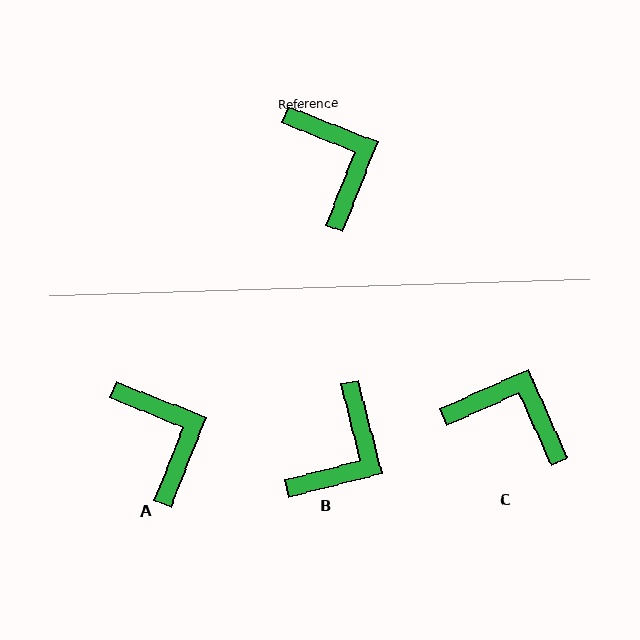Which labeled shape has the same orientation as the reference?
A.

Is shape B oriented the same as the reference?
No, it is off by about 54 degrees.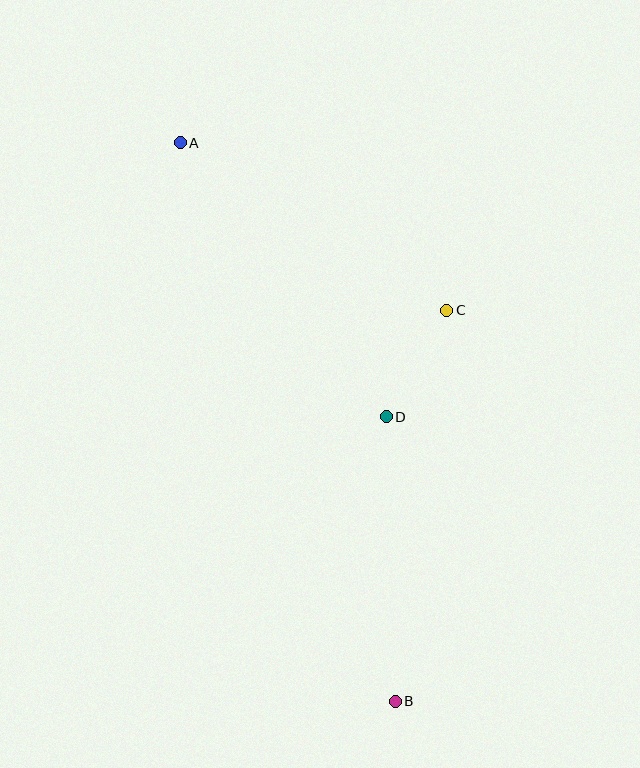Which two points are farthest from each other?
Points A and B are farthest from each other.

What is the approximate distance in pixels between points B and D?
The distance between B and D is approximately 284 pixels.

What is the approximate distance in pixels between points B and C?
The distance between B and C is approximately 394 pixels.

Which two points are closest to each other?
Points C and D are closest to each other.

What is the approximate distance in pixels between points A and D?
The distance between A and D is approximately 343 pixels.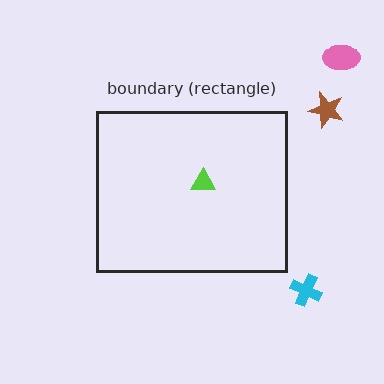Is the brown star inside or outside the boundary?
Outside.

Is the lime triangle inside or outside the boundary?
Inside.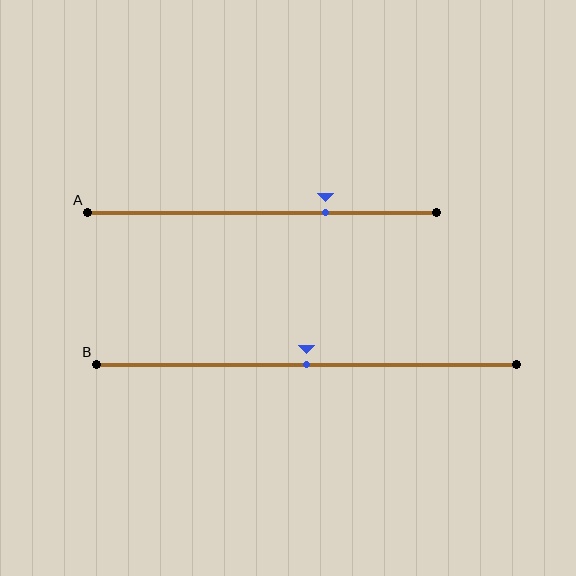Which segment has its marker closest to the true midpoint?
Segment B has its marker closest to the true midpoint.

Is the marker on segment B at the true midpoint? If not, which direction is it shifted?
Yes, the marker on segment B is at the true midpoint.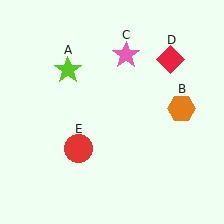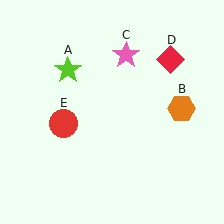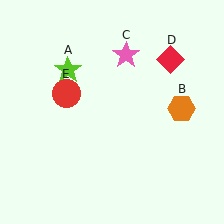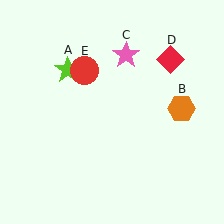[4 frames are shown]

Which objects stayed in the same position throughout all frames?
Lime star (object A) and orange hexagon (object B) and pink star (object C) and red diamond (object D) remained stationary.